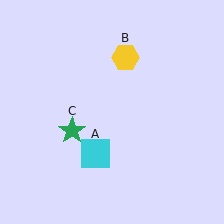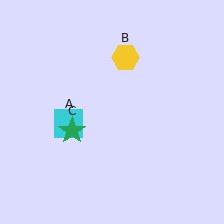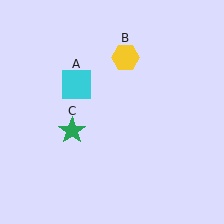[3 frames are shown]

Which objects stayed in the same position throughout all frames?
Yellow hexagon (object B) and green star (object C) remained stationary.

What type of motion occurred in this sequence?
The cyan square (object A) rotated clockwise around the center of the scene.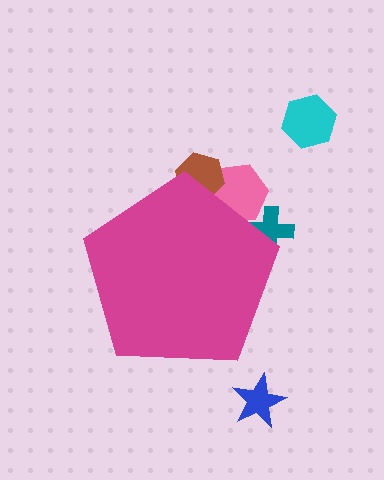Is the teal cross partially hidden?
Yes, the teal cross is partially hidden behind the magenta pentagon.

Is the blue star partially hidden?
No, the blue star is fully visible.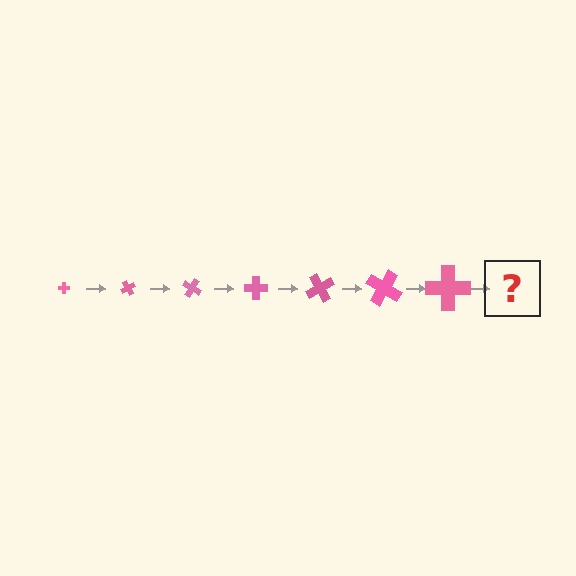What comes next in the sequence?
The next element should be a cross, larger than the previous one and rotated 420 degrees from the start.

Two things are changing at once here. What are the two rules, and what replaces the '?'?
The two rules are that the cross grows larger each step and it rotates 60 degrees each step. The '?' should be a cross, larger than the previous one and rotated 420 degrees from the start.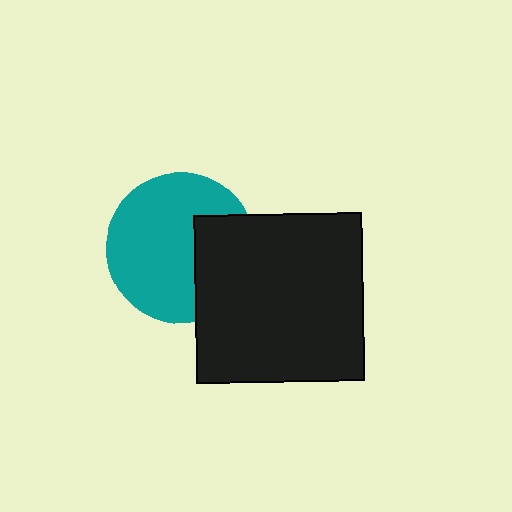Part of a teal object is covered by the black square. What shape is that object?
It is a circle.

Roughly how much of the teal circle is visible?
Most of it is visible (roughly 69%).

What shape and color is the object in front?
The object in front is a black square.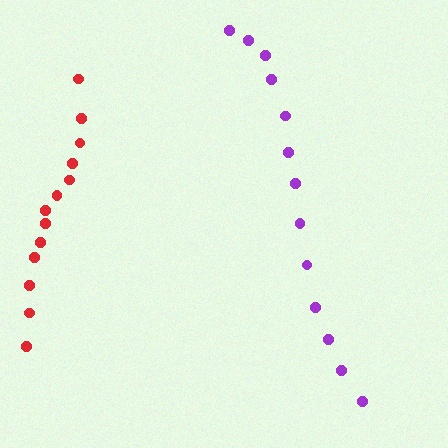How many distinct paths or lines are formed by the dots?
There are 2 distinct paths.